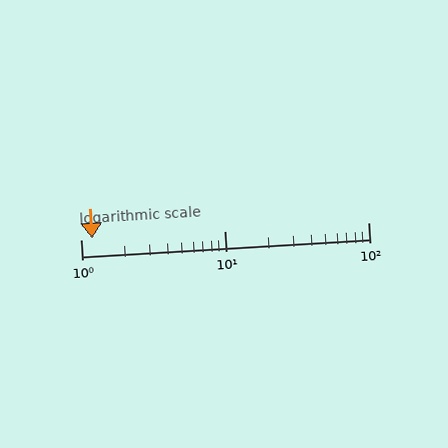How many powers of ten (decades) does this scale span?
The scale spans 2 decades, from 1 to 100.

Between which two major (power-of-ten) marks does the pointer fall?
The pointer is between 1 and 10.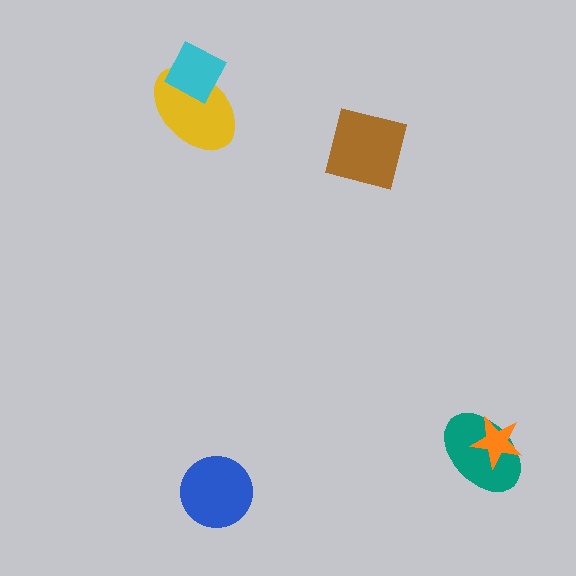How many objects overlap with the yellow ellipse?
1 object overlaps with the yellow ellipse.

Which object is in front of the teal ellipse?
The orange star is in front of the teal ellipse.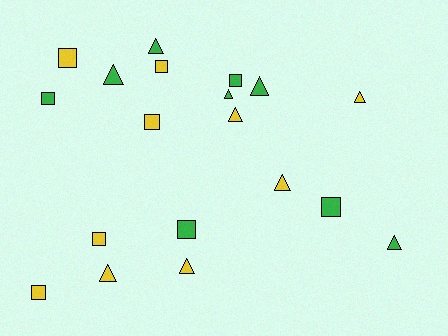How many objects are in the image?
There are 19 objects.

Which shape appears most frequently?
Triangle, with 10 objects.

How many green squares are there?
There are 4 green squares.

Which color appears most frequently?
Yellow, with 10 objects.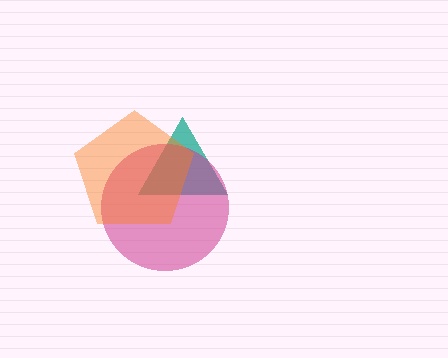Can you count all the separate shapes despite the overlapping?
Yes, there are 3 separate shapes.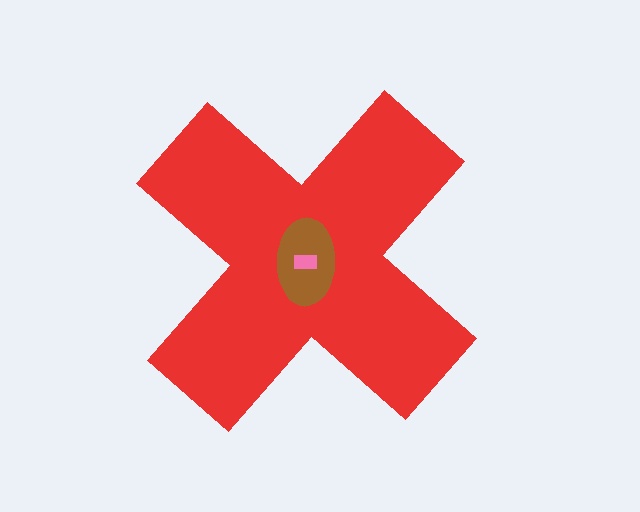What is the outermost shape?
The red cross.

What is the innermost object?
The pink rectangle.